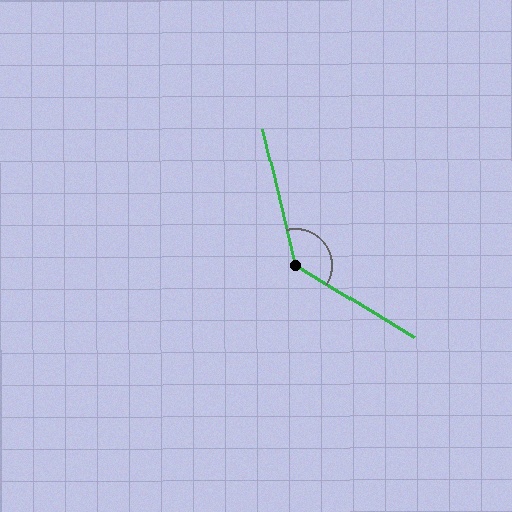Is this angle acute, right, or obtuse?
It is obtuse.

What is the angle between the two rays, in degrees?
Approximately 135 degrees.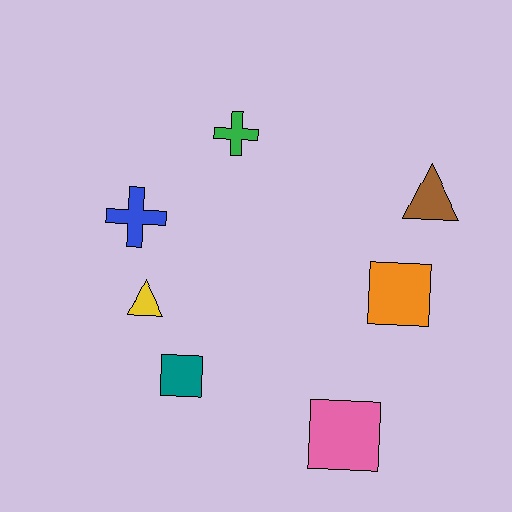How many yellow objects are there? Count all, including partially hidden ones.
There is 1 yellow object.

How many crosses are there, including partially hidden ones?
There are 2 crosses.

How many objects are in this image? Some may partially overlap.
There are 7 objects.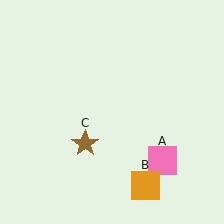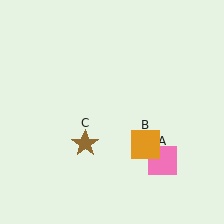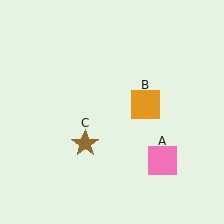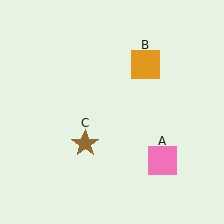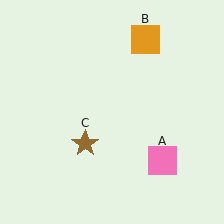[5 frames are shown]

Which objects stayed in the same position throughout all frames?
Pink square (object A) and brown star (object C) remained stationary.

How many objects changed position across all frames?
1 object changed position: orange square (object B).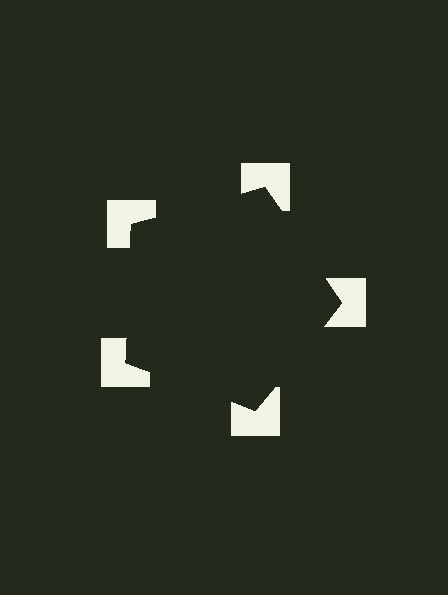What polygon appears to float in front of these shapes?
An illusory pentagon — its edges are inferred from the aligned wedge cuts in the notched squares, not physically drawn.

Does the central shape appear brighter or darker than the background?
It typically appears slightly darker than the background, even though no actual brightness change is drawn.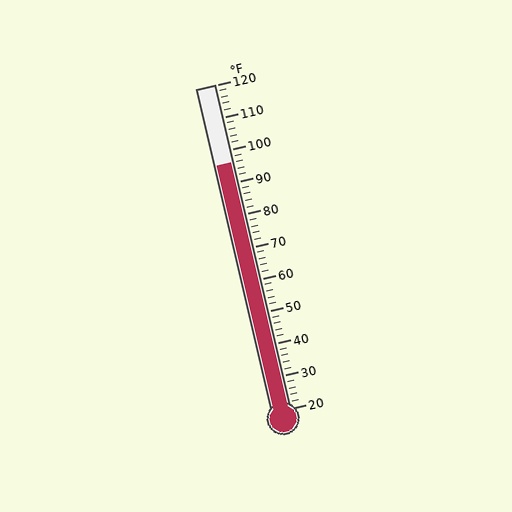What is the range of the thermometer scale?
The thermometer scale ranges from 20°F to 120°F.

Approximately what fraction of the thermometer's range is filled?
The thermometer is filled to approximately 75% of its range.